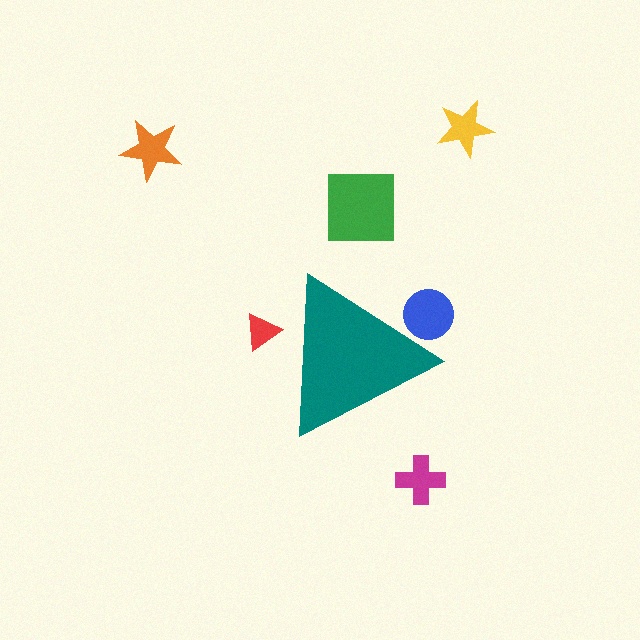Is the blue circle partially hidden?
Yes, the blue circle is partially hidden behind the teal triangle.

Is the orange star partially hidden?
No, the orange star is fully visible.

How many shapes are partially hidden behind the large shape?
2 shapes are partially hidden.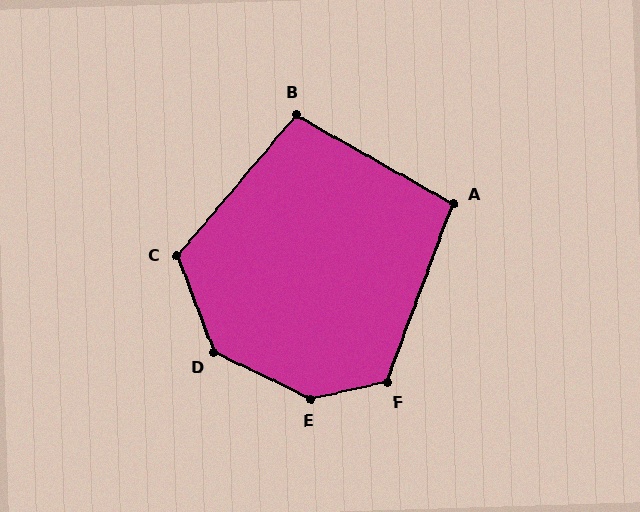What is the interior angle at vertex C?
Approximately 119 degrees (obtuse).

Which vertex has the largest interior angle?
E, at approximately 142 degrees.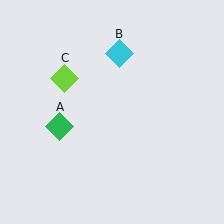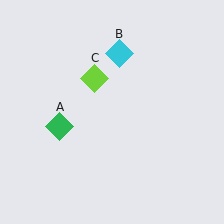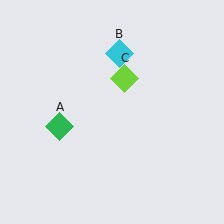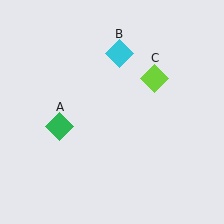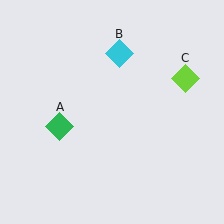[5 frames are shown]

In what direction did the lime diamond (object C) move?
The lime diamond (object C) moved right.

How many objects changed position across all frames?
1 object changed position: lime diamond (object C).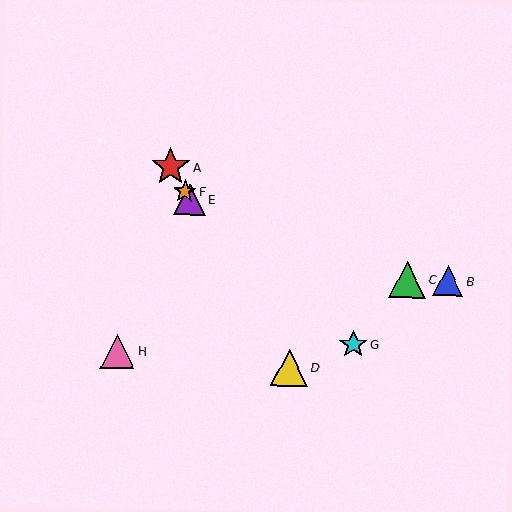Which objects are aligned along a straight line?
Objects A, D, E, F are aligned along a straight line.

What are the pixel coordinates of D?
Object D is at (289, 368).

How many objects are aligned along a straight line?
4 objects (A, D, E, F) are aligned along a straight line.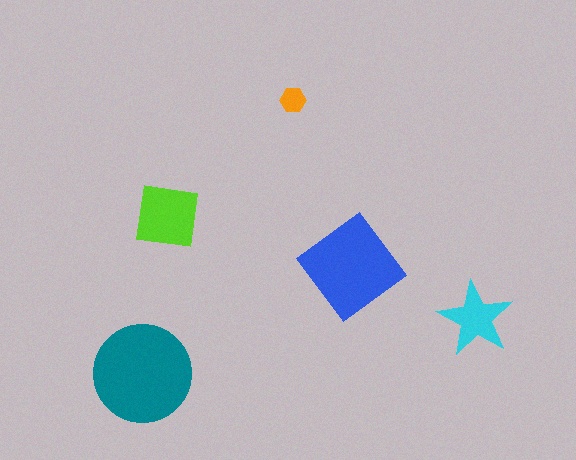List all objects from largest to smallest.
The teal circle, the blue diamond, the lime square, the cyan star, the orange hexagon.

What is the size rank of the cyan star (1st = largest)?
4th.